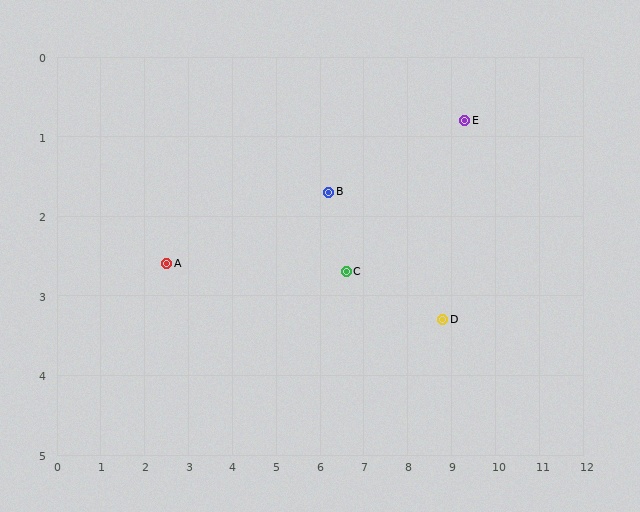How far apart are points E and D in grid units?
Points E and D are about 2.5 grid units apart.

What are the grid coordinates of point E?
Point E is at approximately (9.3, 0.8).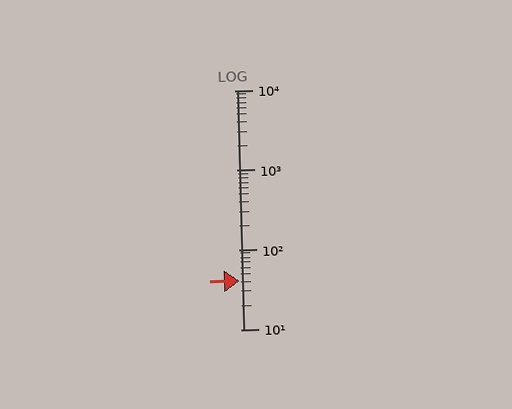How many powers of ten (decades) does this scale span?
The scale spans 3 decades, from 10 to 10000.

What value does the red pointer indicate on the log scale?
The pointer indicates approximately 41.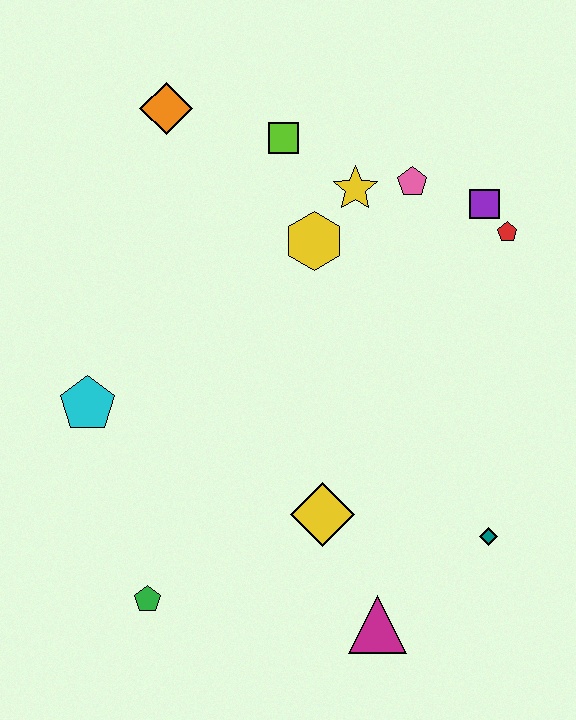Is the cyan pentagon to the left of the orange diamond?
Yes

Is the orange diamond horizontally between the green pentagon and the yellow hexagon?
Yes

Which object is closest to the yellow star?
The pink pentagon is closest to the yellow star.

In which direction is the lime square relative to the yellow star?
The lime square is to the left of the yellow star.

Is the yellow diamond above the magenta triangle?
Yes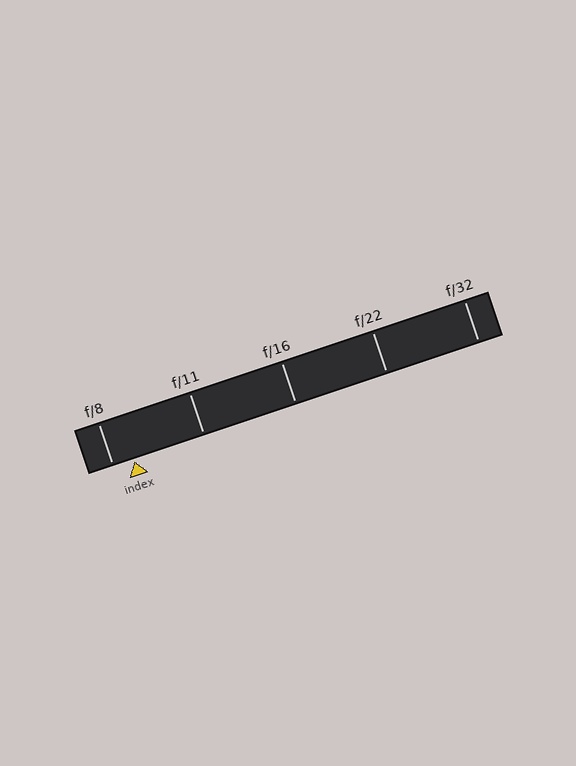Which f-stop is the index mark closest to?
The index mark is closest to f/8.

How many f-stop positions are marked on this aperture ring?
There are 5 f-stop positions marked.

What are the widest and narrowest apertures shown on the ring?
The widest aperture shown is f/8 and the narrowest is f/32.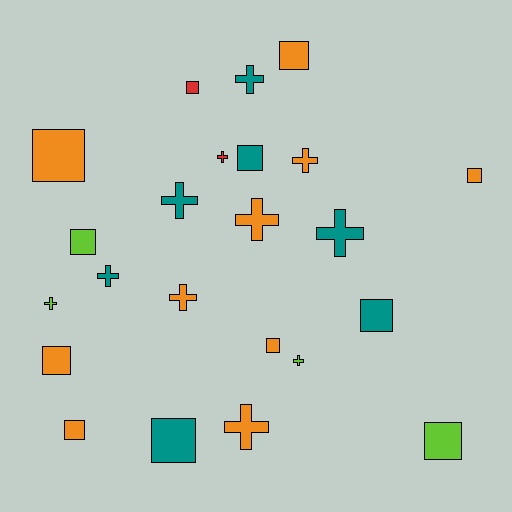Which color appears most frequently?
Orange, with 10 objects.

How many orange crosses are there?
There are 4 orange crosses.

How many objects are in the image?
There are 23 objects.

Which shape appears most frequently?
Square, with 12 objects.